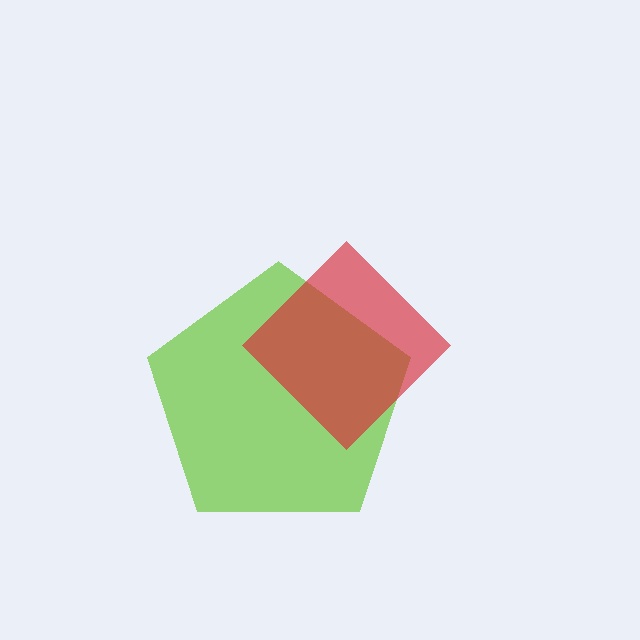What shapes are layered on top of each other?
The layered shapes are: a lime pentagon, a red diamond.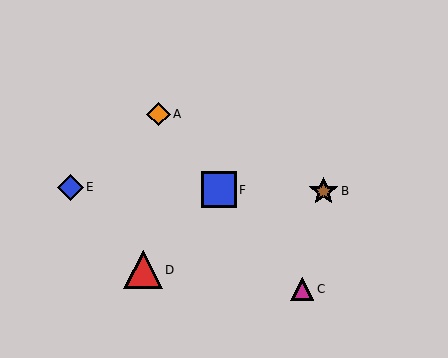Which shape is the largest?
The red triangle (labeled D) is the largest.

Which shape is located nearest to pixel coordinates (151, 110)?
The orange diamond (labeled A) at (159, 114) is nearest to that location.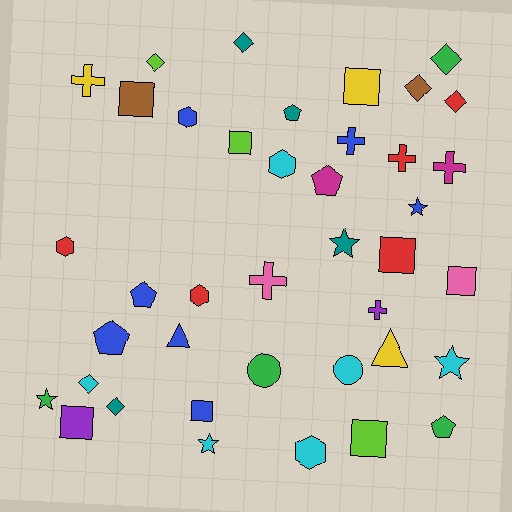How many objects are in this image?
There are 40 objects.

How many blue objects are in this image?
There are 7 blue objects.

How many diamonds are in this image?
There are 7 diamonds.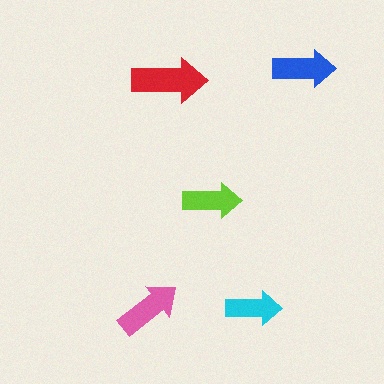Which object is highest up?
The blue arrow is topmost.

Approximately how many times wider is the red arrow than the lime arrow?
About 1.5 times wider.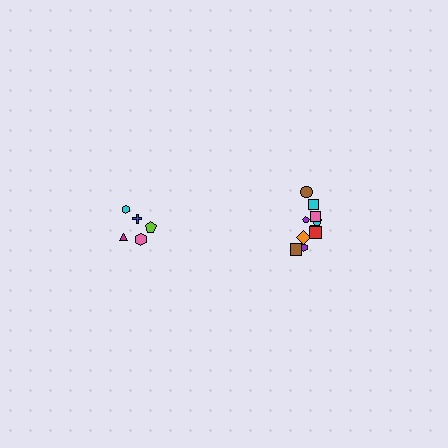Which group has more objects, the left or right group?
The right group.